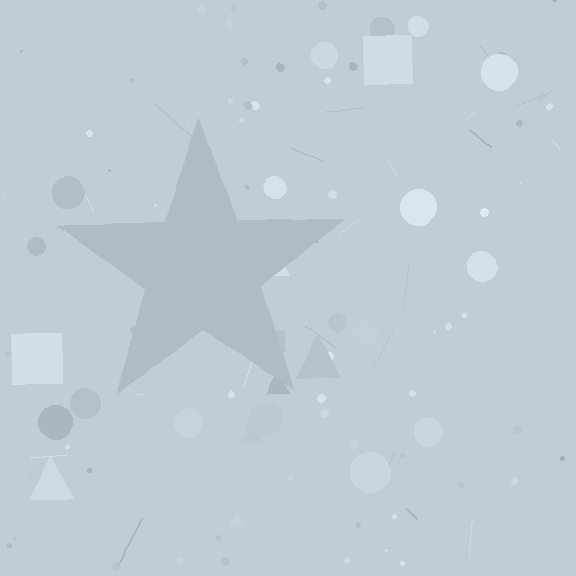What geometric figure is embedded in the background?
A star is embedded in the background.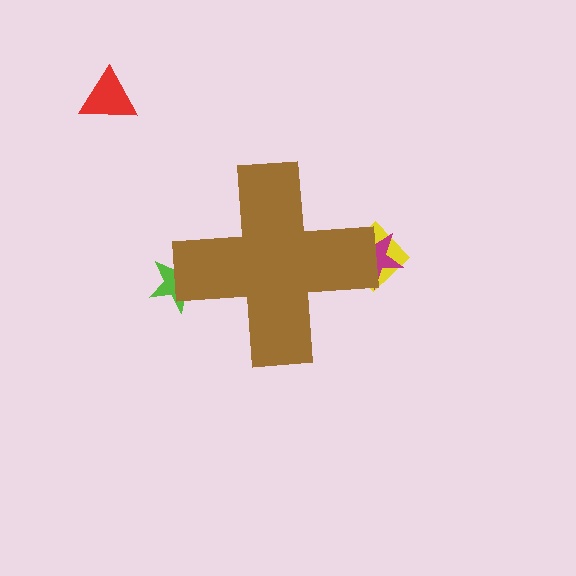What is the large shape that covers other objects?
A brown cross.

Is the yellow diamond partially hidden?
Yes, the yellow diamond is partially hidden behind the brown cross.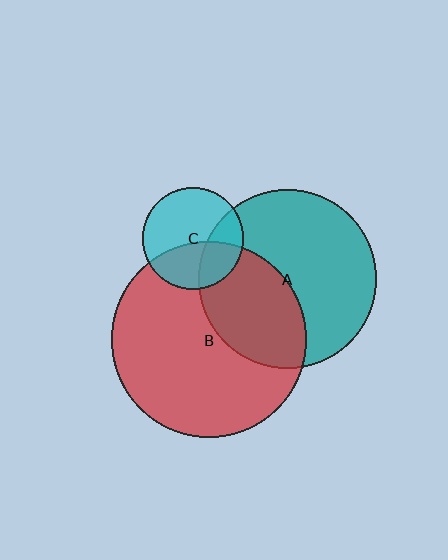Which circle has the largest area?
Circle B (red).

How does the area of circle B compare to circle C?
Approximately 3.7 times.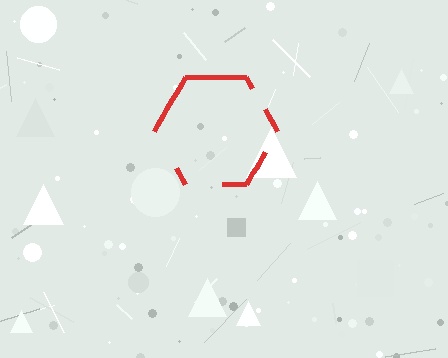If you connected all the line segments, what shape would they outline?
They would outline a hexagon.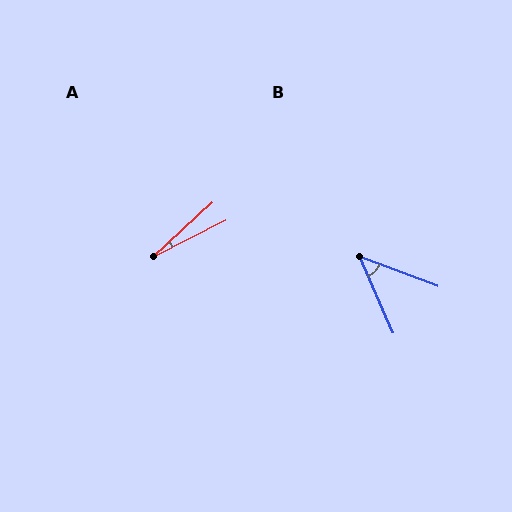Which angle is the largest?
B, at approximately 46 degrees.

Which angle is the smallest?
A, at approximately 15 degrees.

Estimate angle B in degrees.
Approximately 46 degrees.